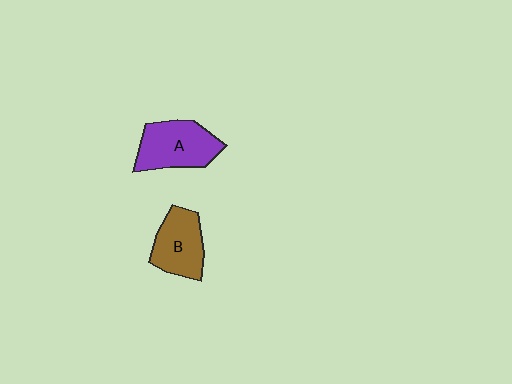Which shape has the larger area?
Shape A (purple).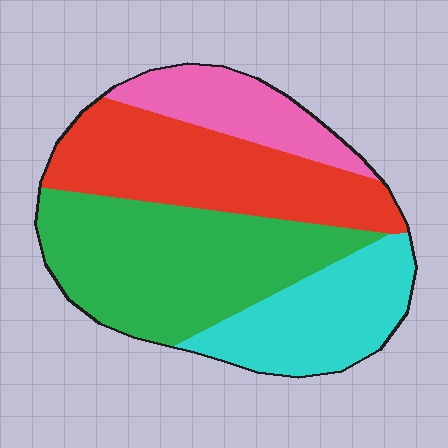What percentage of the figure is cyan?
Cyan takes up less than a quarter of the figure.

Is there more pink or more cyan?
Cyan.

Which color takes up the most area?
Green, at roughly 35%.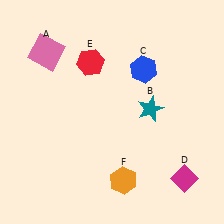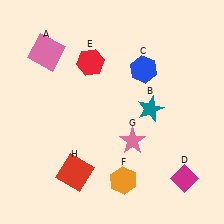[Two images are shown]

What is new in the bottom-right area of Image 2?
A pink star (G) was added in the bottom-right area of Image 2.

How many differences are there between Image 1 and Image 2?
There are 2 differences between the two images.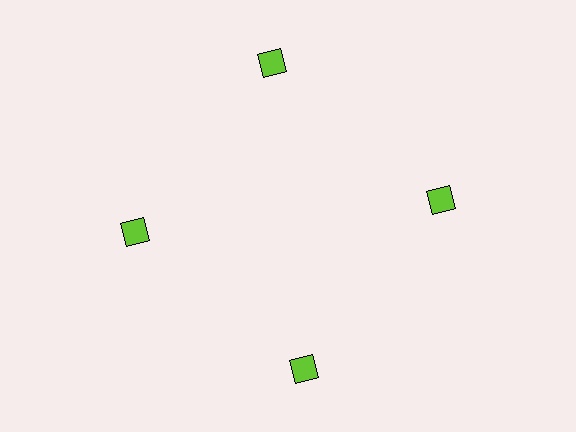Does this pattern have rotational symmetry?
Yes, this pattern has 4-fold rotational symmetry. It looks the same after rotating 90 degrees around the center.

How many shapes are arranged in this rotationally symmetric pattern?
There are 4 shapes, arranged in 4 groups of 1.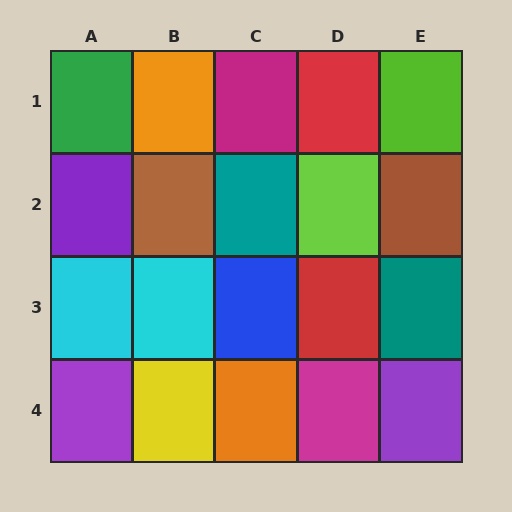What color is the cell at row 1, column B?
Orange.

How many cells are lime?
2 cells are lime.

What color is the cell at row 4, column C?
Orange.